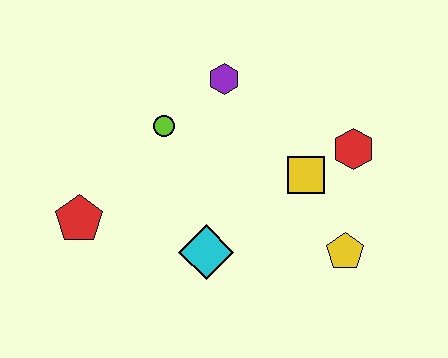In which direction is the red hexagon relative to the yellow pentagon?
The red hexagon is above the yellow pentagon.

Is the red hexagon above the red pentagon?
Yes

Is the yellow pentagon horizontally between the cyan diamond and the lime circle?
No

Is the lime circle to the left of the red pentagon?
No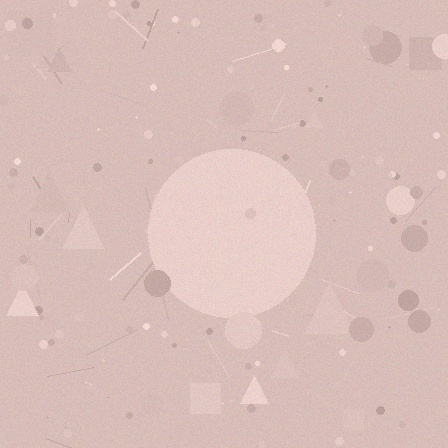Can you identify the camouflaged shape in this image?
The camouflaged shape is a circle.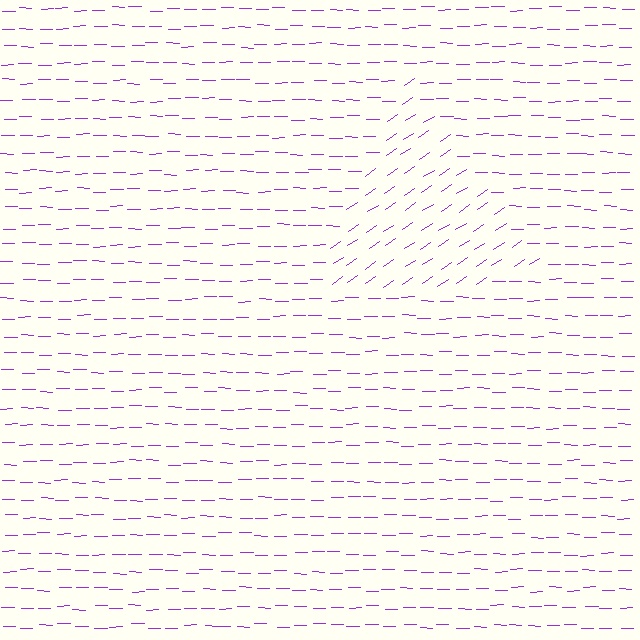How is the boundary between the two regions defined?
The boundary is defined purely by a change in line orientation (approximately 34 degrees difference). All lines are the same color and thickness.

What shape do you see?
I see a triangle.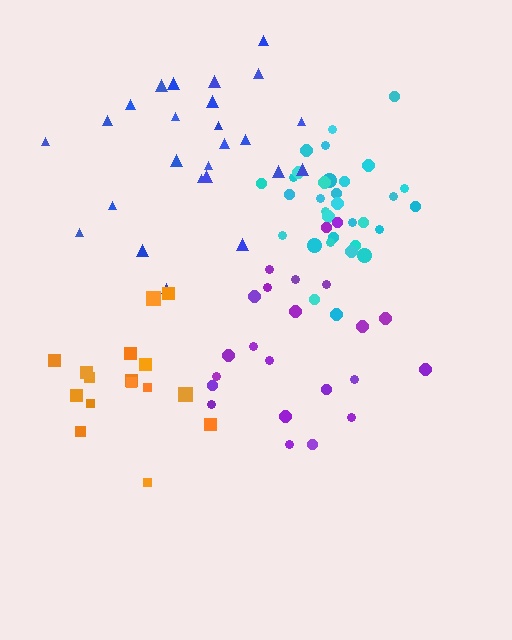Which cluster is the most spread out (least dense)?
Purple.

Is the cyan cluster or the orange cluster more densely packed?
Cyan.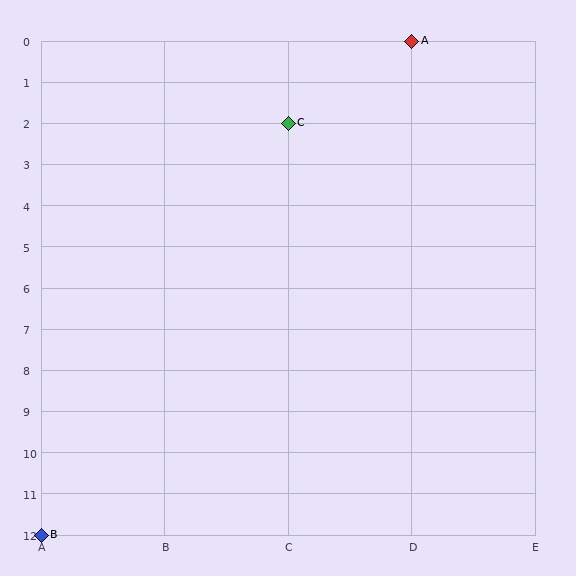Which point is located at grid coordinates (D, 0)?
Point A is at (D, 0).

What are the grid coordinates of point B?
Point B is at grid coordinates (A, 12).